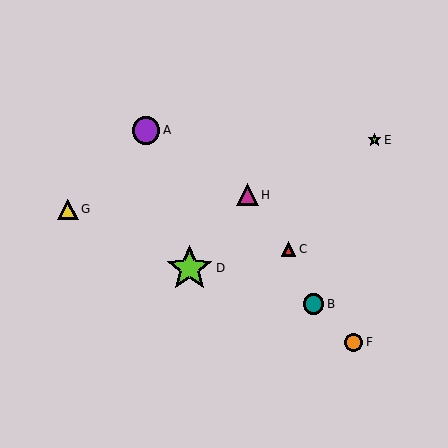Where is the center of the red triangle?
The center of the red triangle is at (289, 249).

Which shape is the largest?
The lime star (labeled D) is the largest.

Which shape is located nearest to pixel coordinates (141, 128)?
The purple circle (labeled A) at (146, 130) is nearest to that location.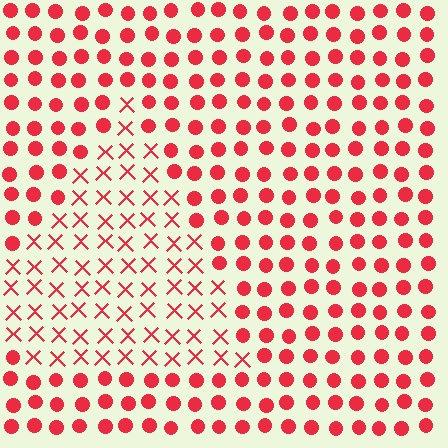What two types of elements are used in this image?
The image uses X marks inside the triangle region and circles outside it.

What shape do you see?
I see a triangle.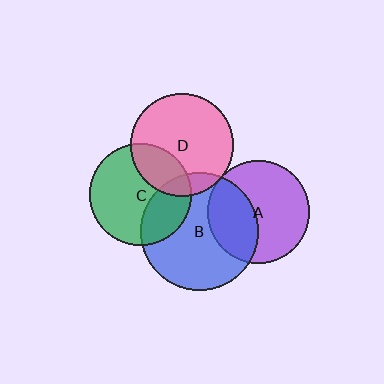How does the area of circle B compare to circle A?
Approximately 1.3 times.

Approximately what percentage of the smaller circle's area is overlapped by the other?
Approximately 35%.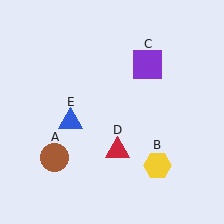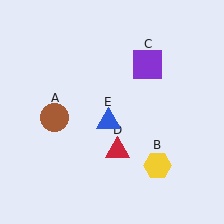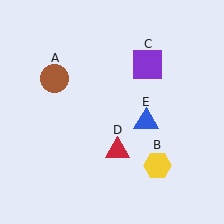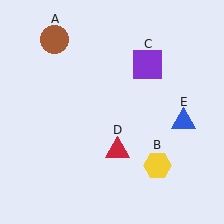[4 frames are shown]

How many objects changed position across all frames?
2 objects changed position: brown circle (object A), blue triangle (object E).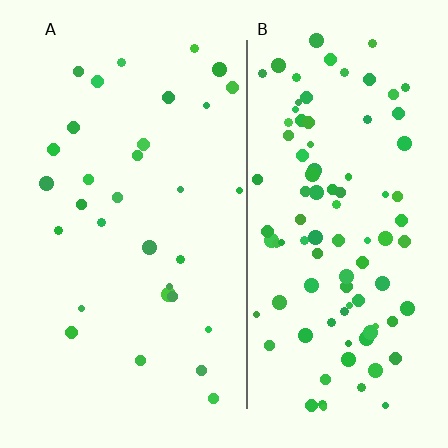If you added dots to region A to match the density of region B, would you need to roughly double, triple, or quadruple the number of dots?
Approximately triple.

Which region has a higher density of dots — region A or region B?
B (the right).